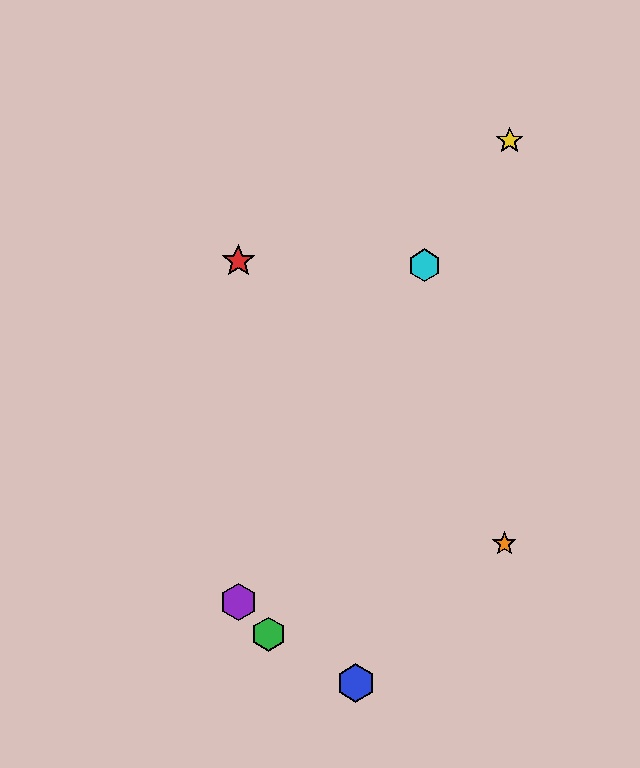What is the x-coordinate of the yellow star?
The yellow star is at x≈510.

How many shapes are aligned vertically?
2 shapes (the red star, the purple hexagon) are aligned vertically.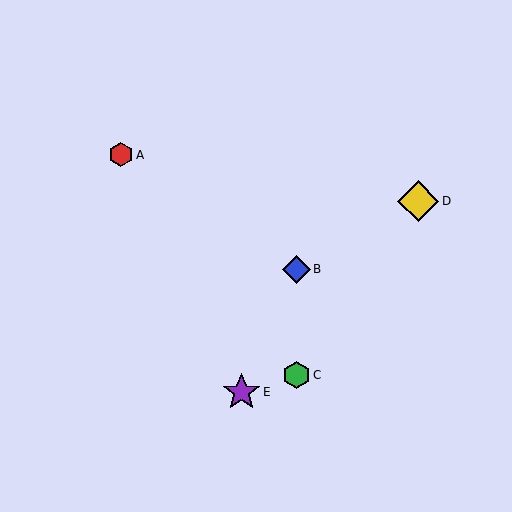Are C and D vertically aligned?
No, C is at x≈296 and D is at x≈418.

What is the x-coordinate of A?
Object A is at x≈121.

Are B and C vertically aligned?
Yes, both are at x≈296.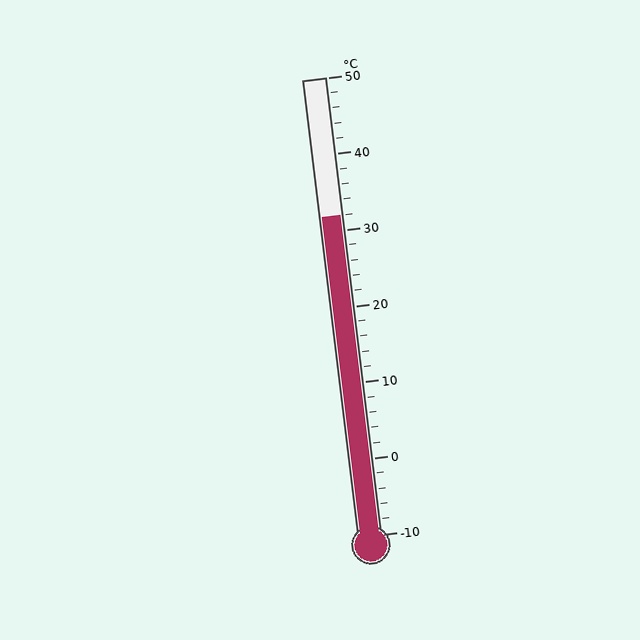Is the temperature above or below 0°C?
The temperature is above 0°C.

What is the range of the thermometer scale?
The thermometer scale ranges from -10°C to 50°C.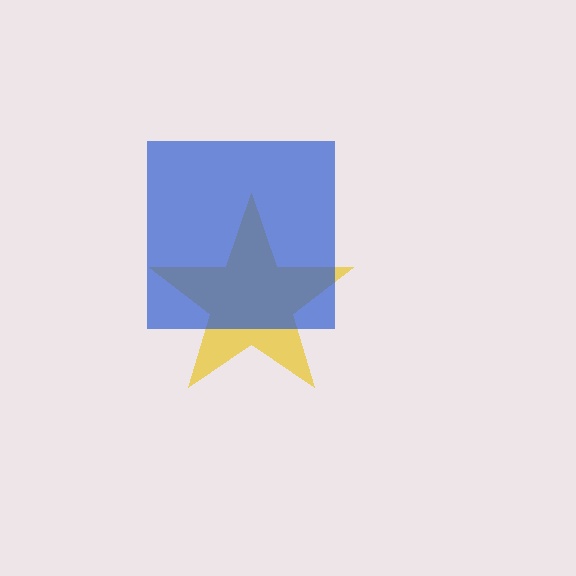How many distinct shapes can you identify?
There are 2 distinct shapes: a yellow star, a blue square.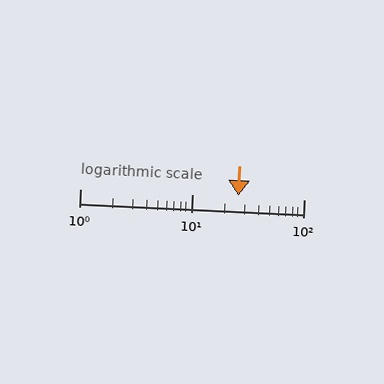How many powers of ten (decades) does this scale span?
The scale spans 2 decades, from 1 to 100.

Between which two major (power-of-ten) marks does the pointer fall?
The pointer is between 10 and 100.